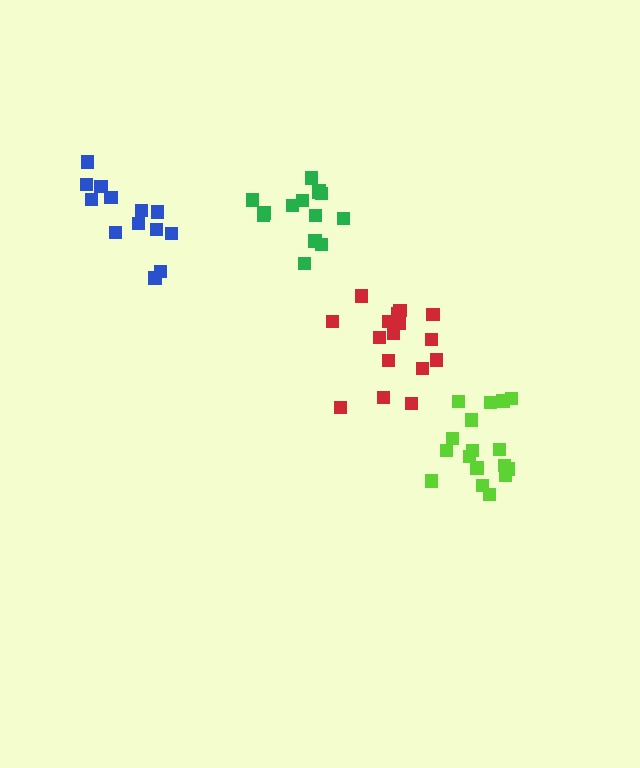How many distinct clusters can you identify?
There are 4 distinct clusters.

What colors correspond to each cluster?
The clusters are colored: red, blue, green, lime.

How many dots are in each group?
Group 1: 16 dots, Group 2: 13 dots, Group 3: 14 dots, Group 4: 17 dots (60 total).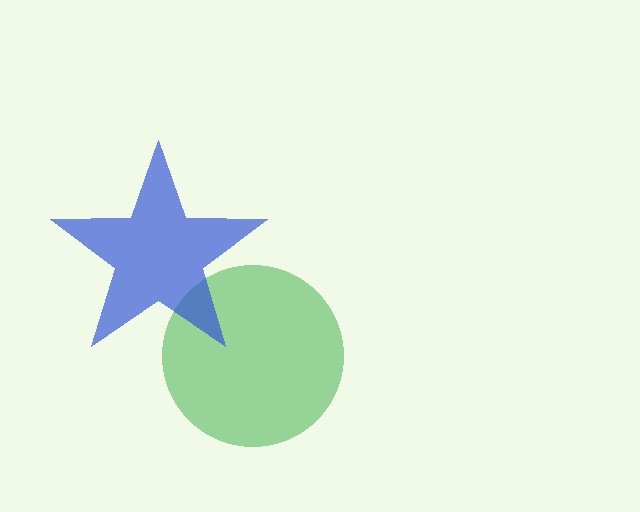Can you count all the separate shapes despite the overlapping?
Yes, there are 2 separate shapes.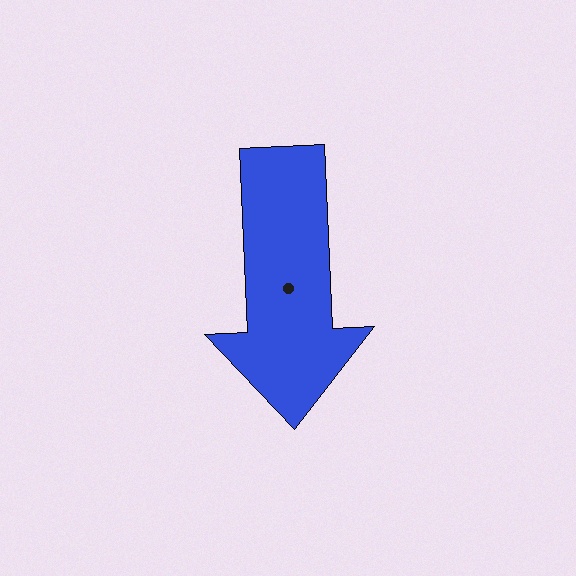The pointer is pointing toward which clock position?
Roughly 6 o'clock.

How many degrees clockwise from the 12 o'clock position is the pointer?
Approximately 177 degrees.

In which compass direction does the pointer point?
South.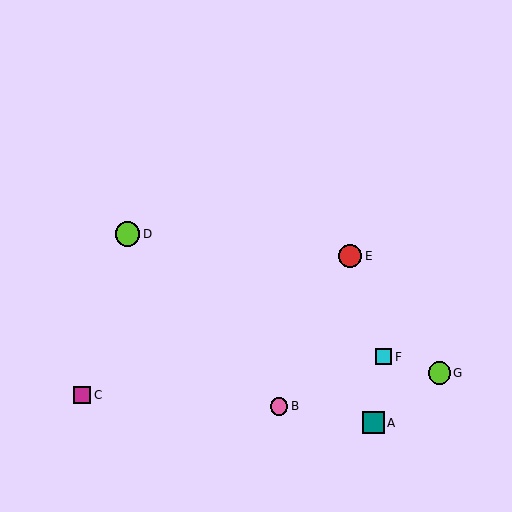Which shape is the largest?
The lime circle (labeled D) is the largest.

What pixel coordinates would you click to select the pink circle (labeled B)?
Click at (279, 406) to select the pink circle B.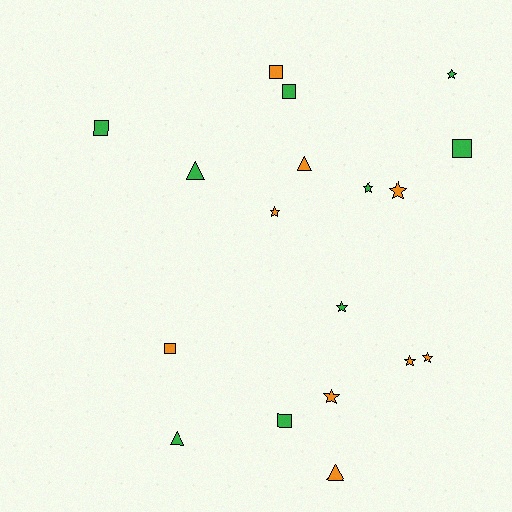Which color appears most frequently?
Green, with 9 objects.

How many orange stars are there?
There are 5 orange stars.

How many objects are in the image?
There are 18 objects.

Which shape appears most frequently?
Star, with 8 objects.